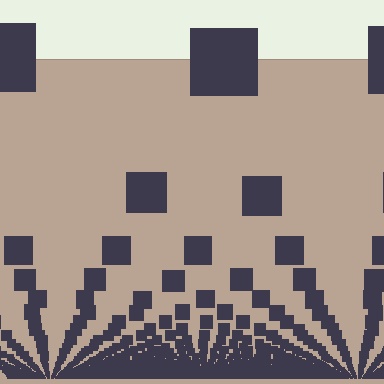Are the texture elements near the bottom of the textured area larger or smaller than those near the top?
Smaller. The gradient is inverted — elements near the bottom are smaller and denser.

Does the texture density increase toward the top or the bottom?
Density increases toward the bottom.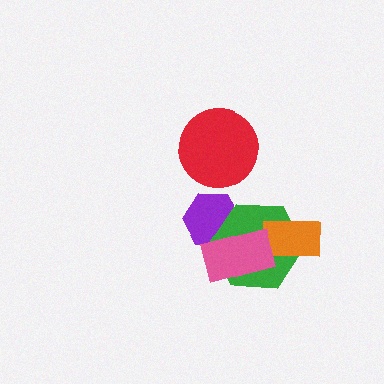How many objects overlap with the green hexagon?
3 objects overlap with the green hexagon.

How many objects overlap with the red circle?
0 objects overlap with the red circle.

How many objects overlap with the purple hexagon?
2 objects overlap with the purple hexagon.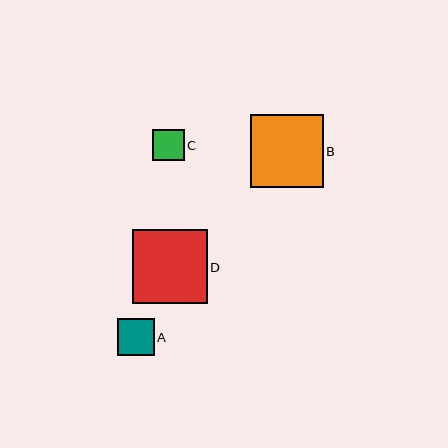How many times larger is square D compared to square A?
Square D is approximately 2.1 times the size of square A.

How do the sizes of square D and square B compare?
Square D and square B are approximately the same size.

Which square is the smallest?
Square C is the smallest with a size of approximately 31 pixels.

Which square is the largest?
Square D is the largest with a size of approximately 75 pixels.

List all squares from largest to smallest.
From largest to smallest: D, B, A, C.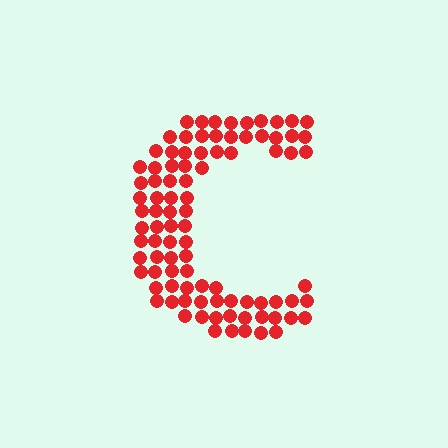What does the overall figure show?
The overall figure shows the letter C.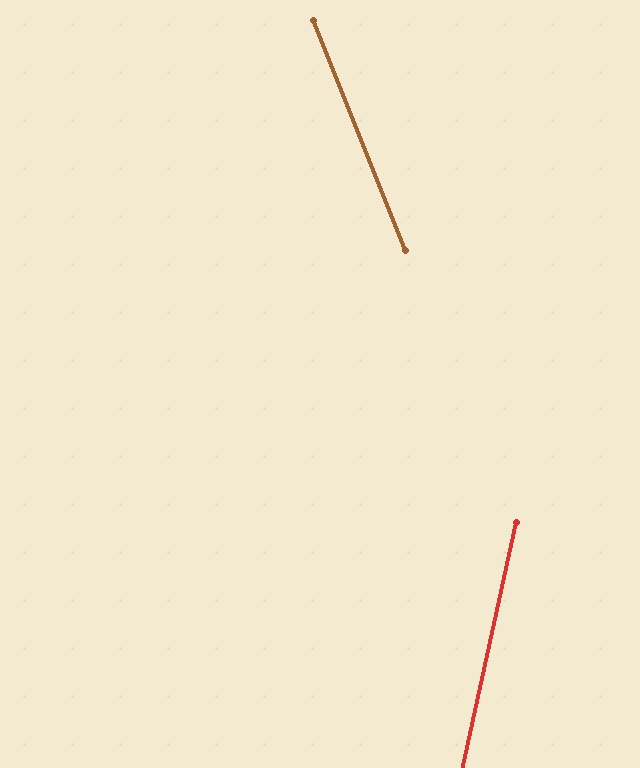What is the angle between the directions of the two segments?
Approximately 34 degrees.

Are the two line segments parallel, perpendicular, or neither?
Neither parallel nor perpendicular — they differ by about 34°.